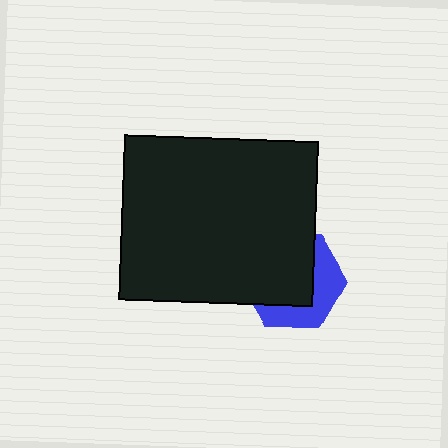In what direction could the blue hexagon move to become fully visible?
The blue hexagon could move toward the lower-right. That would shift it out from behind the black rectangle entirely.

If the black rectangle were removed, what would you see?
You would see the complete blue hexagon.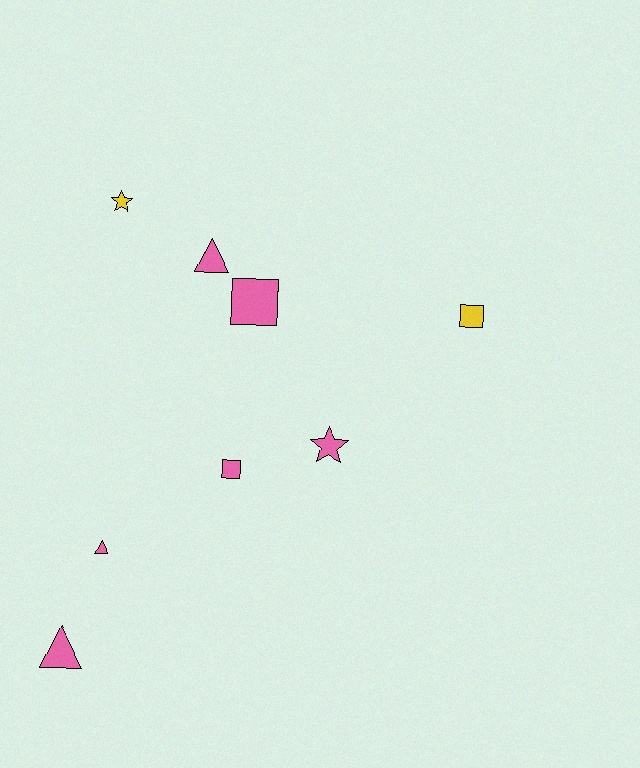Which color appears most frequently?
Pink, with 6 objects.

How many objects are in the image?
There are 8 objects.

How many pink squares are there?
There are 2 pink squares.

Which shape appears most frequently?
Triangle, with 3 objects.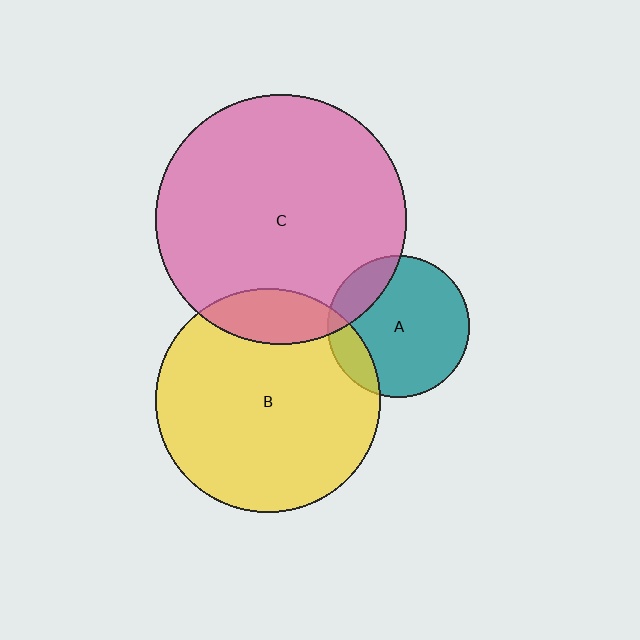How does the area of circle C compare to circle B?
Approximately 1.2 times.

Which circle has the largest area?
Circle C (pink).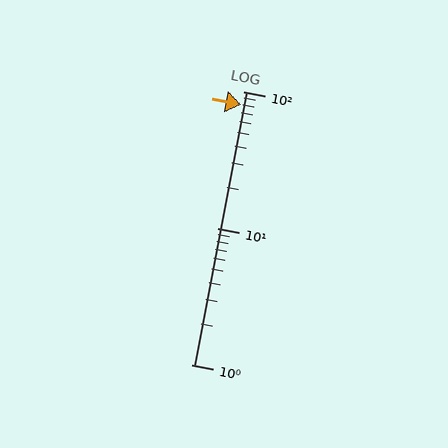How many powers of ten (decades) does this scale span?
The scale spans 2 decades, from 1 to 100.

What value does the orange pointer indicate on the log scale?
The pointer indicates approximately 80.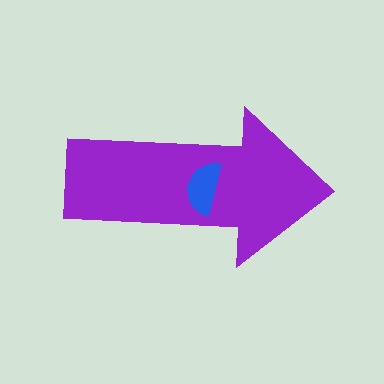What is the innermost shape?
The blue semicircle.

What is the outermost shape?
The purple arrow.